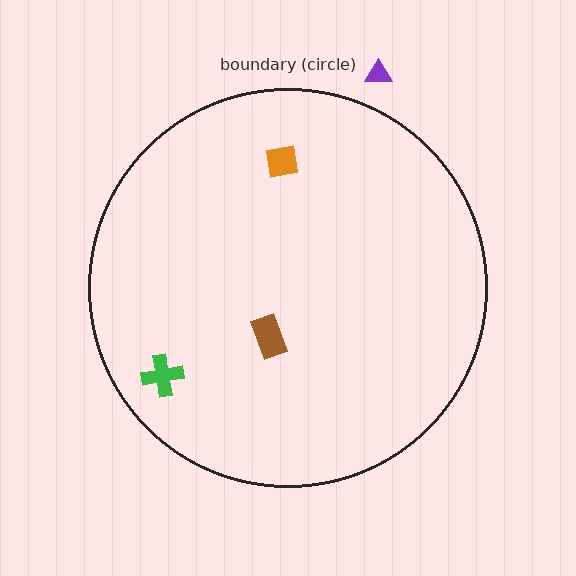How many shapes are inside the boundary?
3 inside, 1 outside.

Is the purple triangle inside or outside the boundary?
Outside.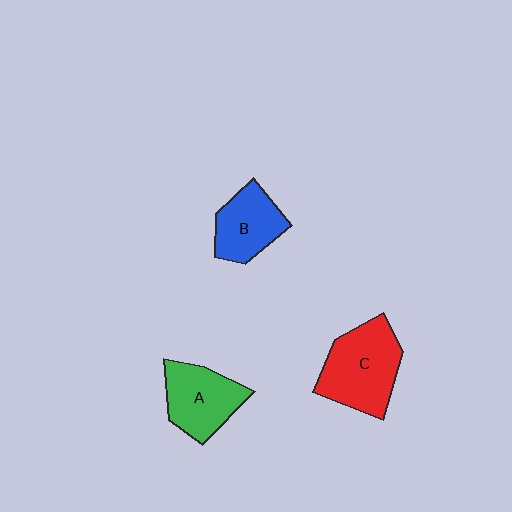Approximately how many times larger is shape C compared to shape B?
Approximately 1.4 times.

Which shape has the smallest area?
Shape B (blue).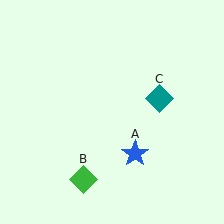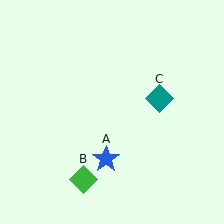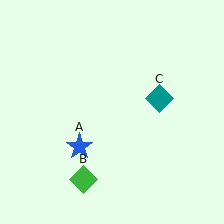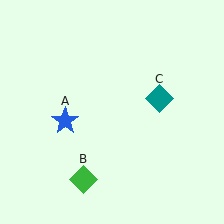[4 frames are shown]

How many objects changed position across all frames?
1 object changed position: blue star (object A).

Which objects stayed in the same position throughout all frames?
Green diamond (object B) and teal diamond (object C) remained stationary.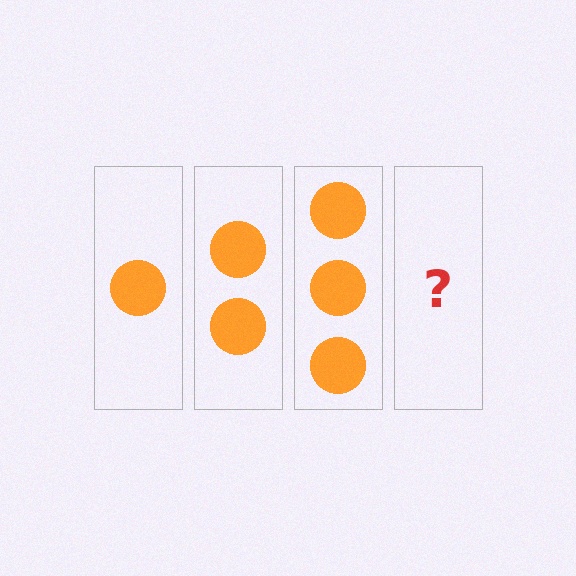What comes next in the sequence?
The next element should be 4 circles.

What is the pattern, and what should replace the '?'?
The pattern is that each step adds one more circle. The '?' should be 4 circles.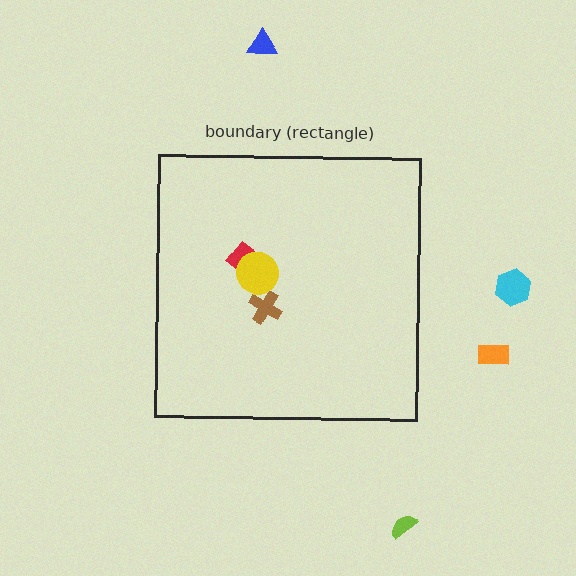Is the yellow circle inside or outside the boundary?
Inside.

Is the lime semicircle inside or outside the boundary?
Outside.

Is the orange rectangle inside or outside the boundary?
Outside.